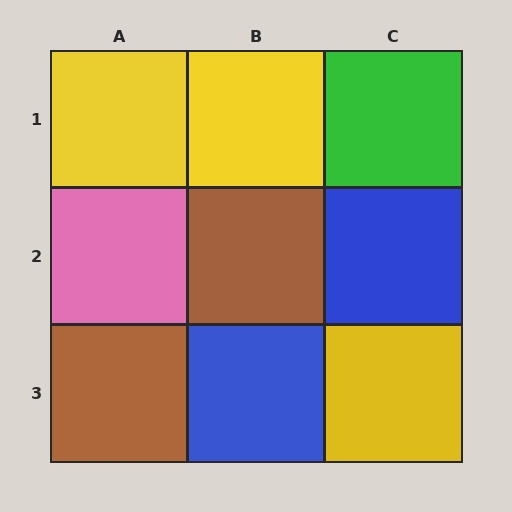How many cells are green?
1 cell is green.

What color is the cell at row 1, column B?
Yellow.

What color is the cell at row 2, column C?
Blue.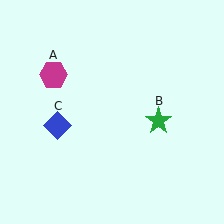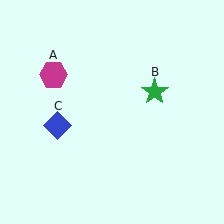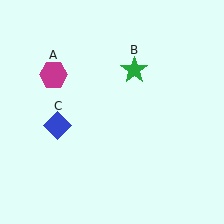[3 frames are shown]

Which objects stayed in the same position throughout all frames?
Magenta hexagon (object A) and blue diamond (object C) remained stationary.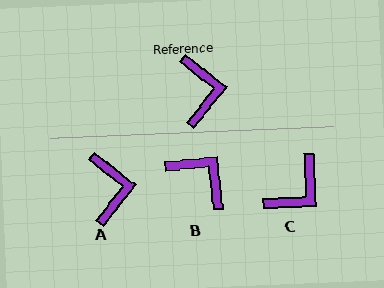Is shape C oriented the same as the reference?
No, it is off by about 50 degrees.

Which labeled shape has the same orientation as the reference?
A.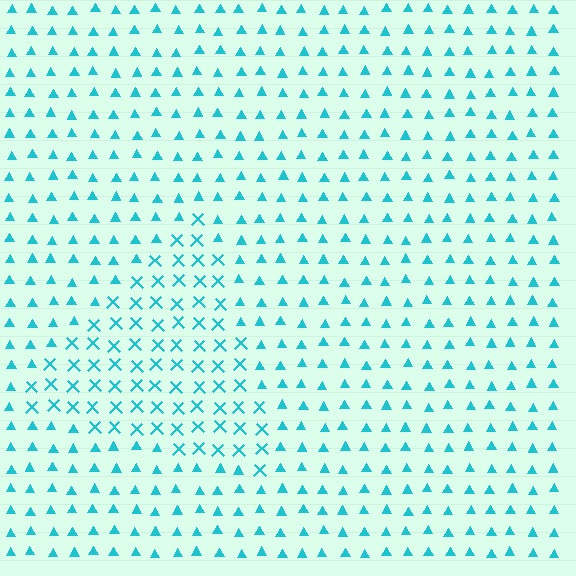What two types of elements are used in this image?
The image uses X marks inside the triangle region and triangles outside it.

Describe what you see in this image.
The image is filled with small cyan elements arranged in a uniform grid. A triangle-shaped region contains X marks, while the surrounding area contains triangles. The boundary is defined purely by the change in element shape.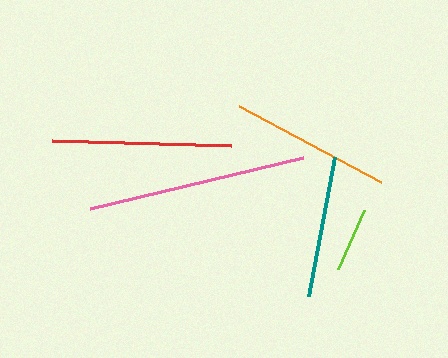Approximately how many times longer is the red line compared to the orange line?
The red line is approximately 1.1 times the length of the orange line.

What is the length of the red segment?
The red segment is approximately 179 pixels long.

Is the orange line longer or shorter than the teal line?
The orange line is longer than the teal line.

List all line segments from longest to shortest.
From longest to shortest: pink, red, orange, teal, lime.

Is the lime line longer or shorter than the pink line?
The pink line is longer than the lime line.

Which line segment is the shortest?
The lime line is the shortest at approximately 64 pixels.